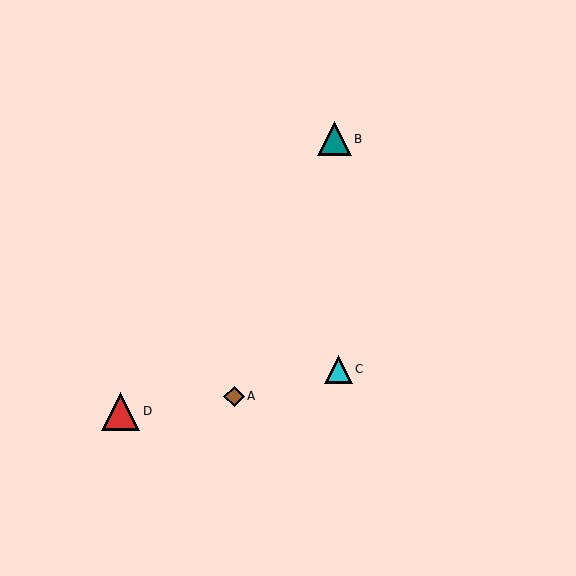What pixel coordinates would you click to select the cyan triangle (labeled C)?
Click at (338, 369) to select the cyan triangle C.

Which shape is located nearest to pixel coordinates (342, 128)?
The teal triangle (labeled B) at (334, 139) is nearest to that location.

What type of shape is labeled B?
Shape B is a teal triangle.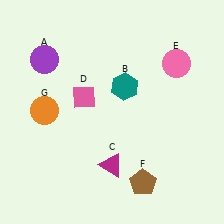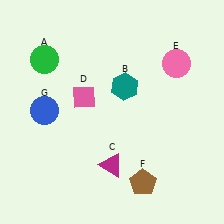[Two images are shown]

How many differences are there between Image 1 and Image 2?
There are 2 differences between the two images.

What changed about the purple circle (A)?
In Image 1, A is purple. In Image 2, it changed to green.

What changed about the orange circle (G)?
In Image 1, G is orange. In Image 2, it changed to blue.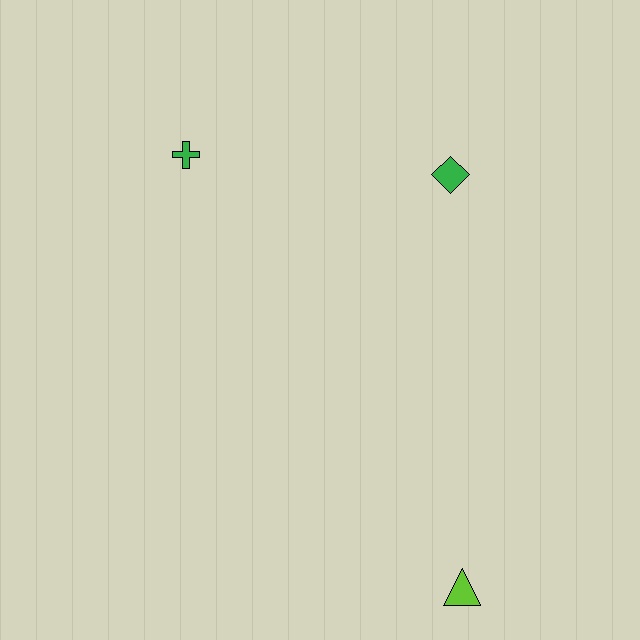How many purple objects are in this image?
There are no purple objects.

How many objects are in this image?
There are 3 objects.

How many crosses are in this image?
There is 1 cross.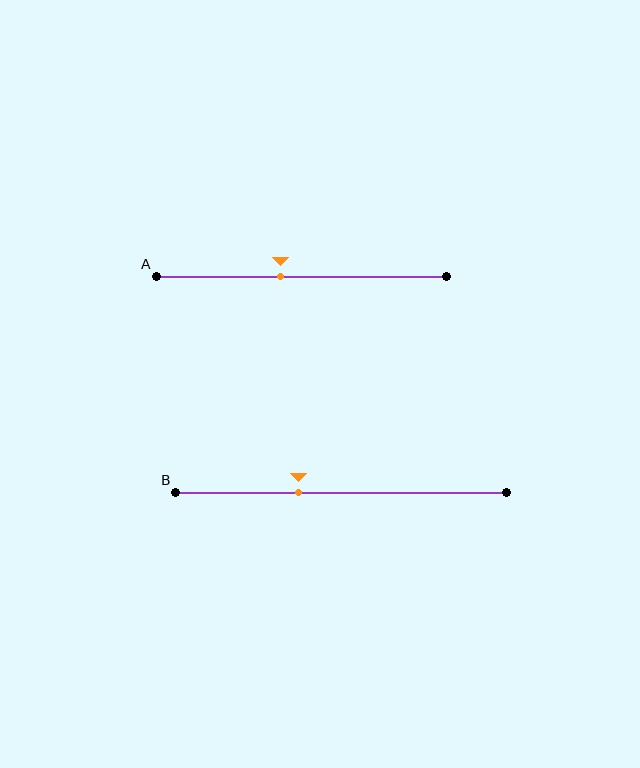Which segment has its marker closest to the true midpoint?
Segment A has its marker closest to the true midpoint.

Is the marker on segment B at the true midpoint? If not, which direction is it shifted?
No, the marker on segment B is shifted to the left by about 13% of the segment length.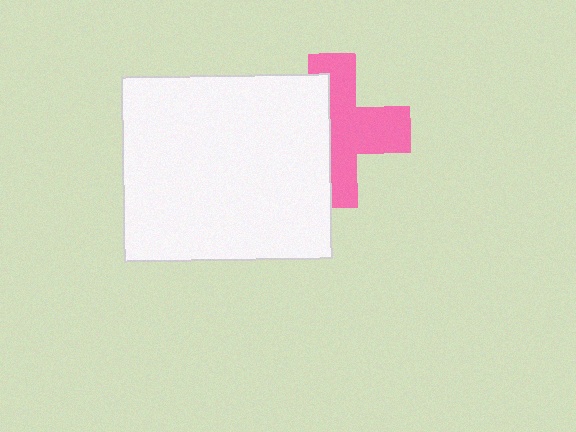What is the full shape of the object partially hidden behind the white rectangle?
The partially hidden object is a pink cross.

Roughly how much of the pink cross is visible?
About half of it is visible (roughly 56%).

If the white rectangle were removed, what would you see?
You would see the complete pink cross.